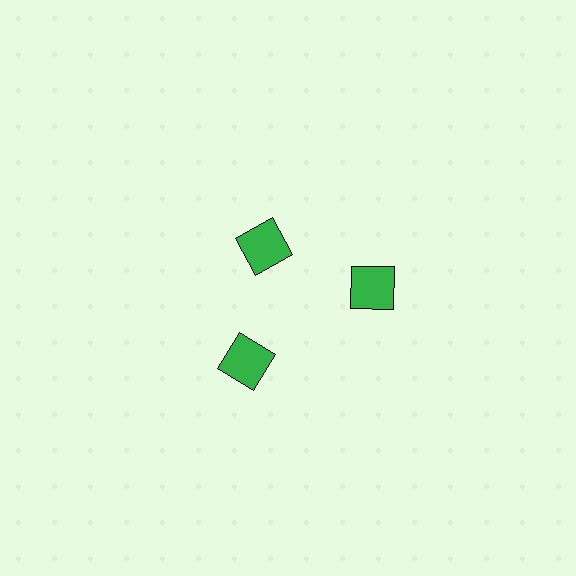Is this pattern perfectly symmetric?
No. The 3 green squares are arranged in a ring, but one element near the 11 o'clock position is pulled inward toward the center, breaking the 3-fold rotational symmetry.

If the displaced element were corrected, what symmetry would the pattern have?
It would have 3-fold rotational symmetry — the pattern would map onto itself every 120 degrees.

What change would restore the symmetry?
The symmetry would be restored by moving it outward, back onto the ring so that all 3 squares sit at equal angles and equal distance from the center.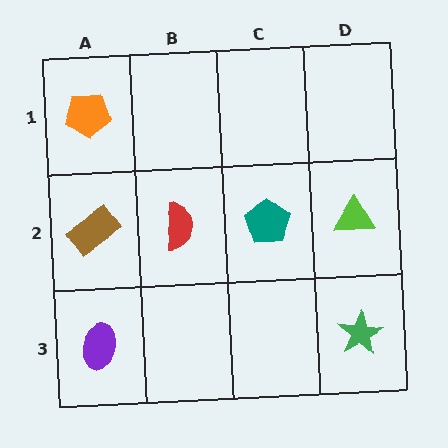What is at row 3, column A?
A purple ellipse.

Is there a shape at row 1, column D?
No, that cell is empty.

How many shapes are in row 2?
4 shapes.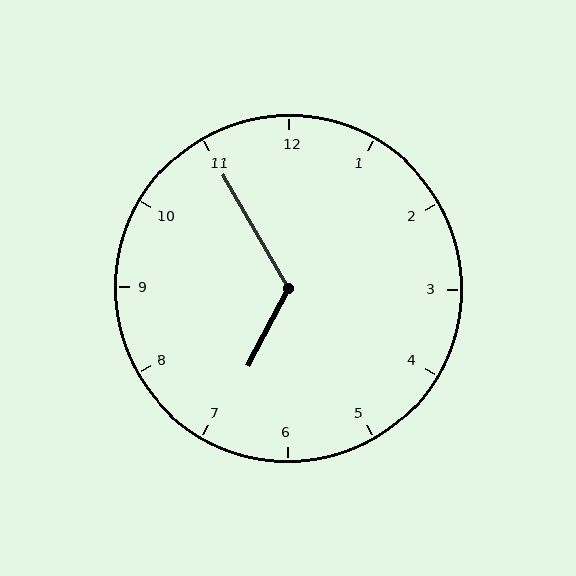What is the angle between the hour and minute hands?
Approximately 122 degrees.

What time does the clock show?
6:55.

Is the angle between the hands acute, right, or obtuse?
It is obtuse.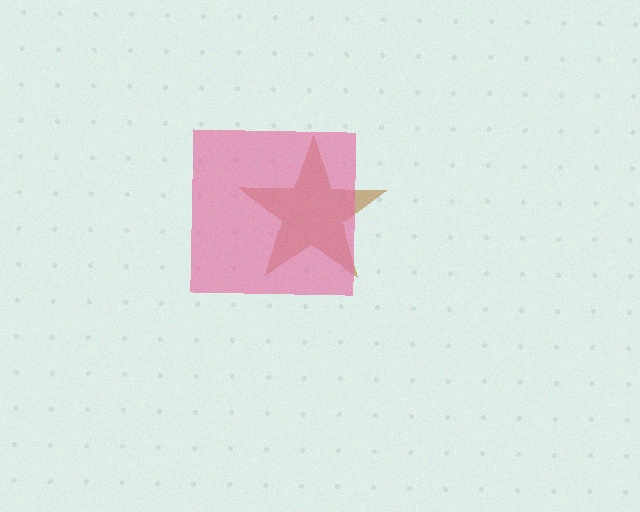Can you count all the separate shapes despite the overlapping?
Yes, there are 2 separate shapes.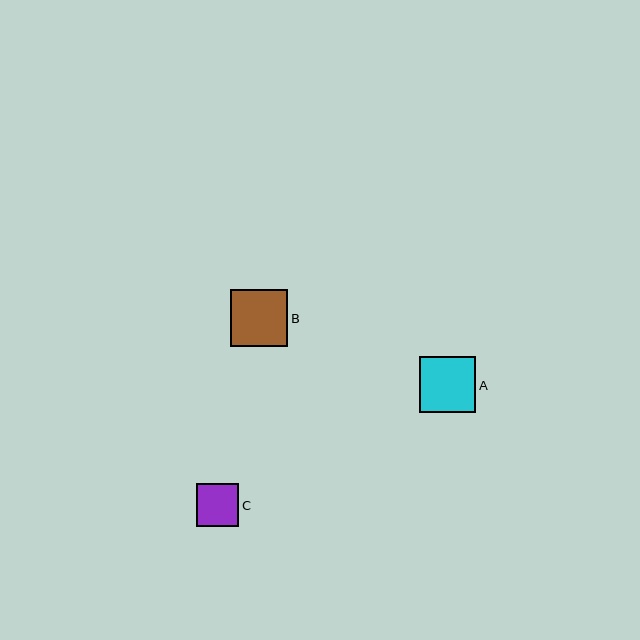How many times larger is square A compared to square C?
Square A is approximately 1.3 times the size of square C.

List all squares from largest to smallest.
From largest to smallest: B, A, C.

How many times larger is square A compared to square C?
Square A is approximately 1.3 times the size of square C.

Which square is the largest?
Square B is the largest with a size of approximately 57 pixels.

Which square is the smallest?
Square C is the smallest with a size of approximately 42 pixels.